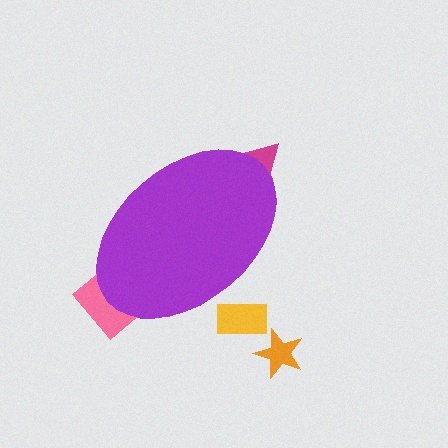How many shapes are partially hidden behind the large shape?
3 shapes are partially hidden.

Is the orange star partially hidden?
No, the orange star is fully visible.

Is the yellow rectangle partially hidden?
Yes, the yellow rectangle is partially hidden behind the purple ellipse.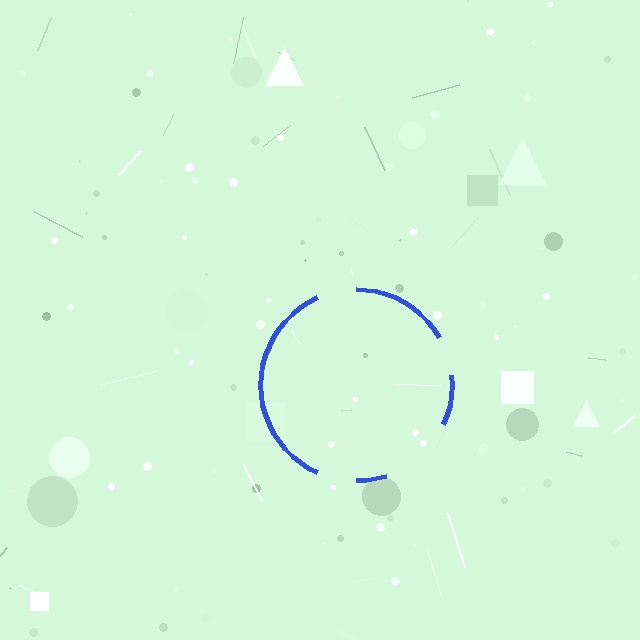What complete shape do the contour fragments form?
The contour fragments form a circle.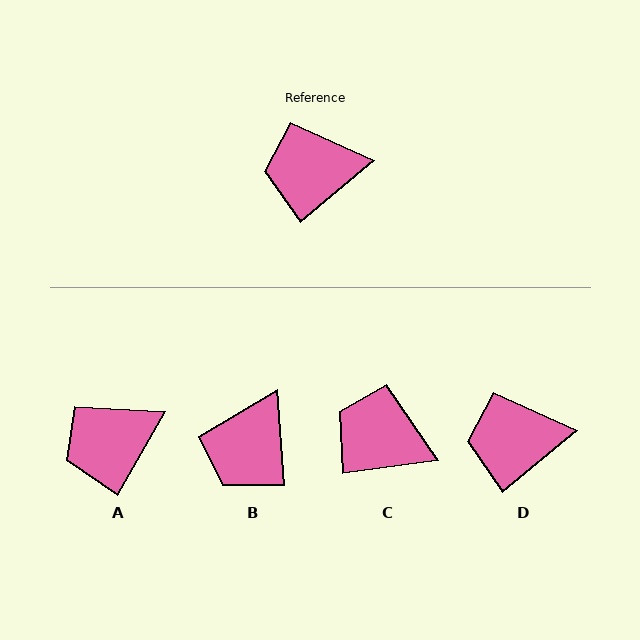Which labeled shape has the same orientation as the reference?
D.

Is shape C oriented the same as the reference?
No, it is off by about 32 degrees.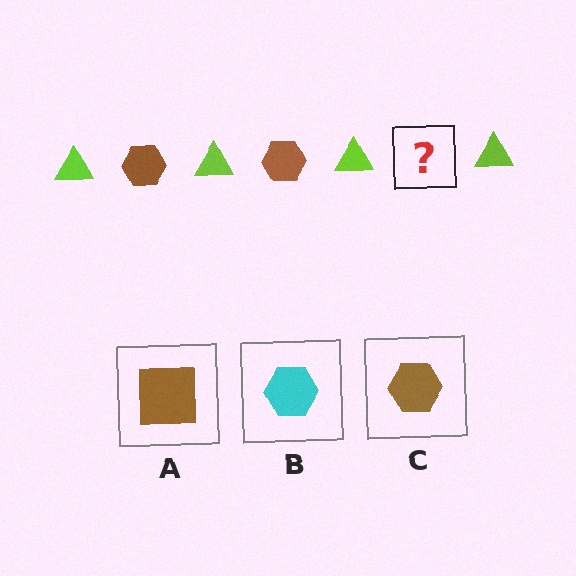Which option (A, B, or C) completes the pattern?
C.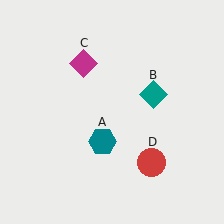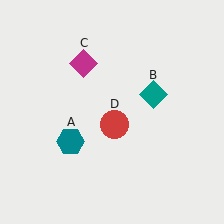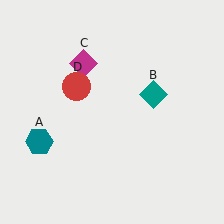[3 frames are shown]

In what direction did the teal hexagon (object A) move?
The teal hexagon (object A) moved left.